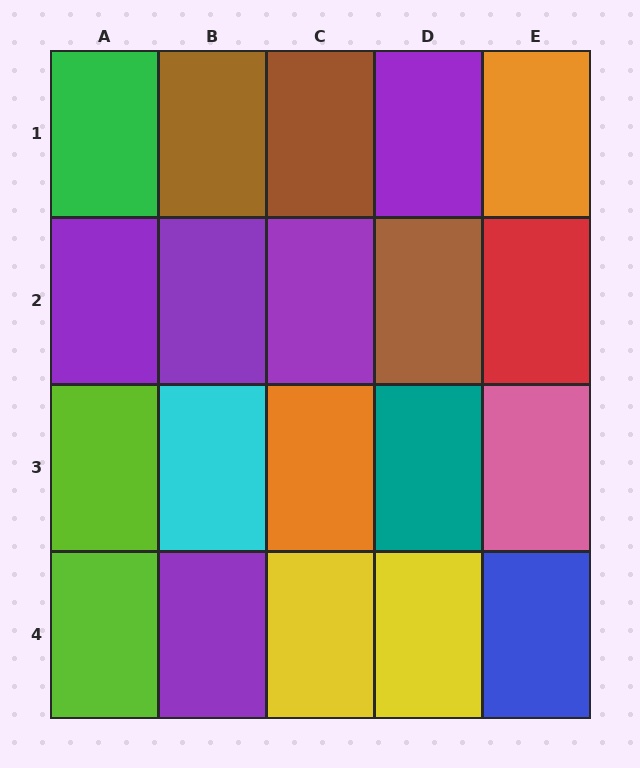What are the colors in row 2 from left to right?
Purple, purple, purple, brown, red.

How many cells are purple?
5 cells are purple.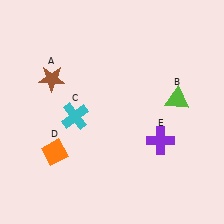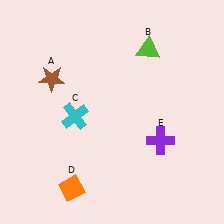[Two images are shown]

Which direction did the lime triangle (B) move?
The lime triangle (B) moved up.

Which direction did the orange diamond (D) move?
The orange diamond (D) moved down.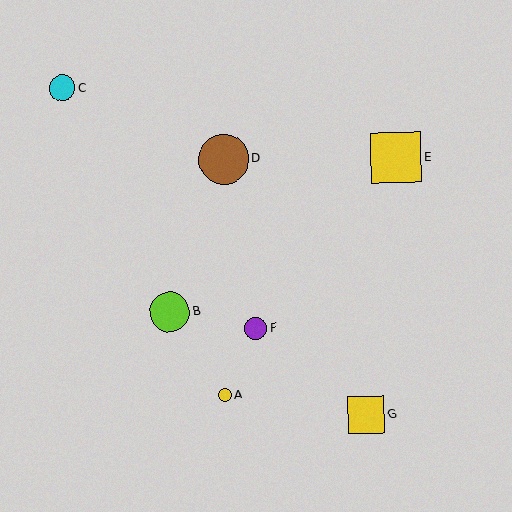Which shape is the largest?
The yellow square (labeled E) is the largest.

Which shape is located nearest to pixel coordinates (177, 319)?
The lime circle (labeled B) at (170, 312) is nearest to that location.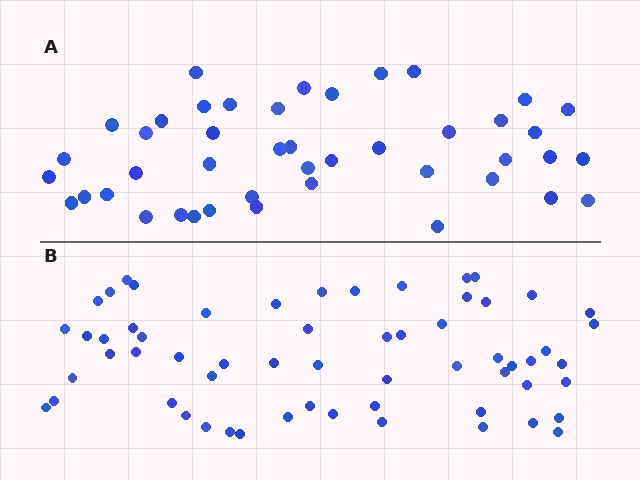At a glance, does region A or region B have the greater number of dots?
Region B (the bottom region) has more dots.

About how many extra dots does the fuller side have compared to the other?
Region B has approximately 15 more dots than region A.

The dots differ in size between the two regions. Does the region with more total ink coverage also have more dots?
No. Region A has more total ink coverage because its dots are larger, but region B actually contains more individual dots. Total area can be misleading — the number of items is what matters here.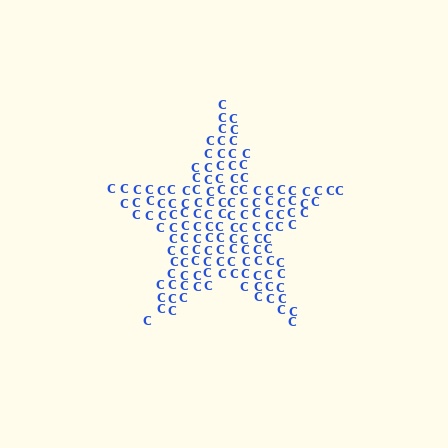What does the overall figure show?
The overall figure shows a star.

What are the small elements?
The small elements are letter C's.